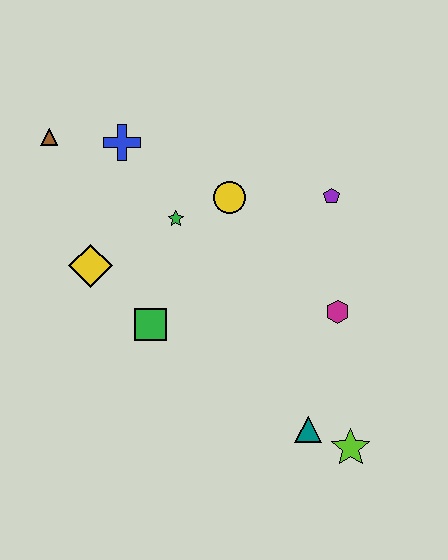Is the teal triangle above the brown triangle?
No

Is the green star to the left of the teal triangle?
Yes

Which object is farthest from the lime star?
The brown triangle is farthest from the lime star.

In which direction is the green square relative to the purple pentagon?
The green square is to the left of the purple pentagon.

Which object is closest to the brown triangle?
The blue cross is closest to the brown triangle.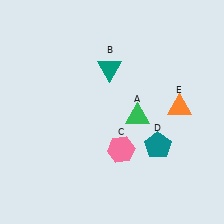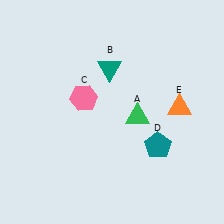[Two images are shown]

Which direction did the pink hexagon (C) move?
The pink hexagon (C) moved up.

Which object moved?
The pink hexagon (C) moved up.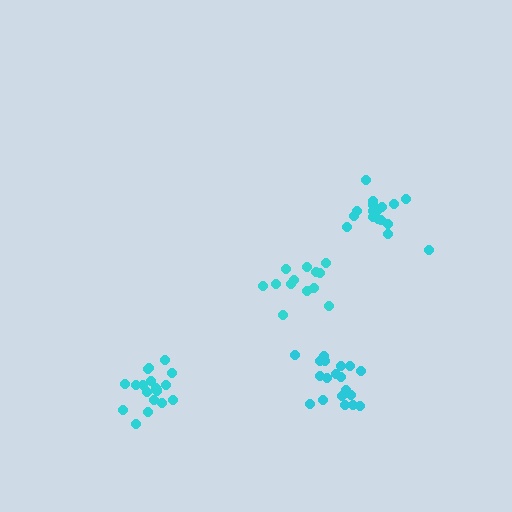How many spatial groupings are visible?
There are 4 spatial groupings.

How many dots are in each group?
Group 1: 13 dots, Group 2: 17 dots, Group 3: 19 dots, Group 4: 18 dots (67 total).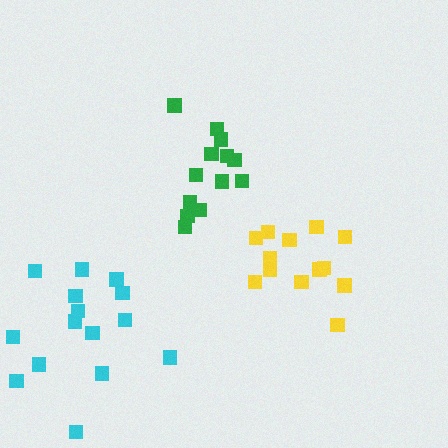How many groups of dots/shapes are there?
There are 3 groups.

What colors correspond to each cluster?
The clusters are colored: cyan, green, yellow.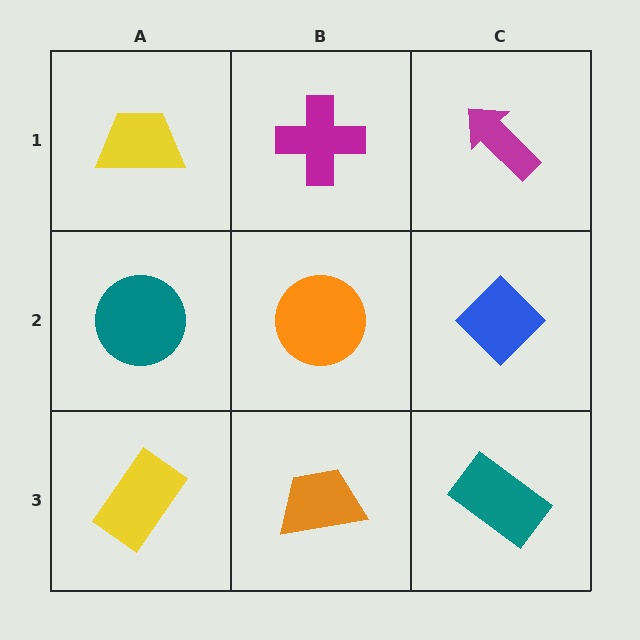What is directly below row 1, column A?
A teal circle.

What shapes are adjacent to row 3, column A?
A teal circle (row 2, column A), an orange trapezoid (row 3, column B).